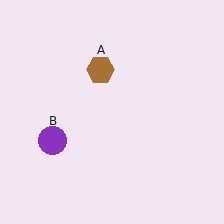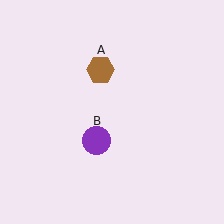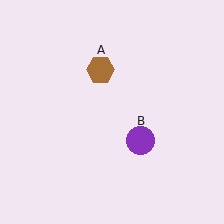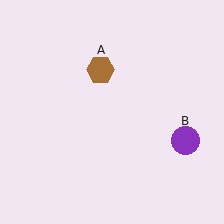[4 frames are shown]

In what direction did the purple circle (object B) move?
The purple circle (object B) moved right.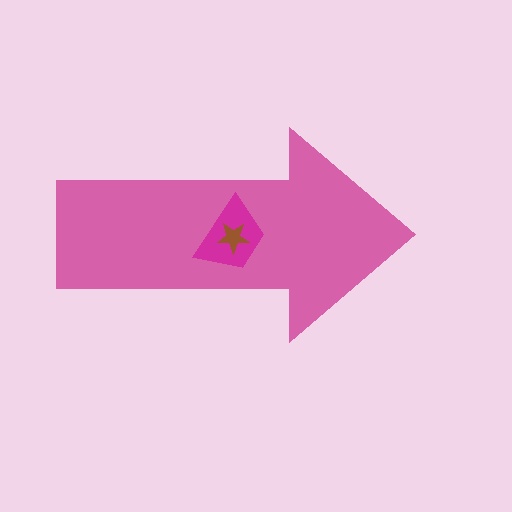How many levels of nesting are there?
3.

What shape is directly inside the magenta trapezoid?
The brown star.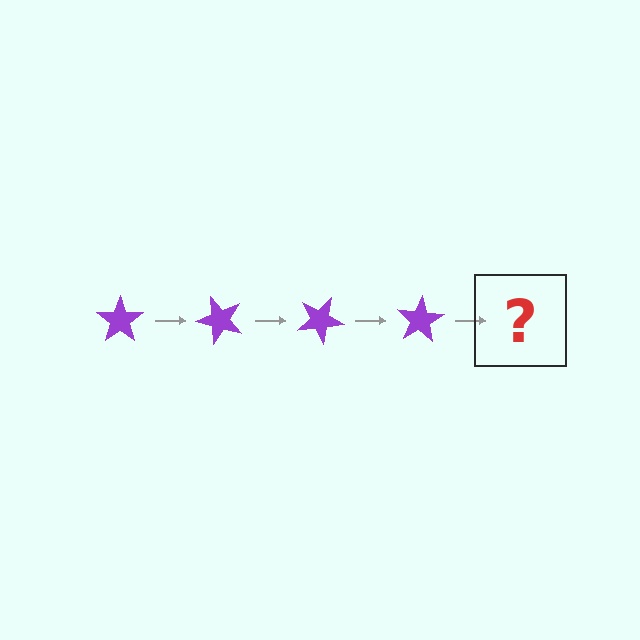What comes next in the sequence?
The next element should be a purple star rotated 200 degrees.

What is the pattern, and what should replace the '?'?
The pattern is that the star rotates 50 degrees each step. The '?' should be a purple star rotated 200 degrees.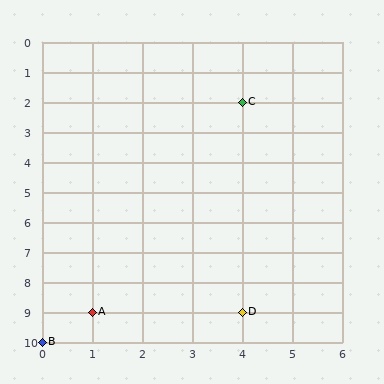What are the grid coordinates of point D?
Point D is at grid coordinates (4, 9).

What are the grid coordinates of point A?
Point A is at grid coordinates (1, 9).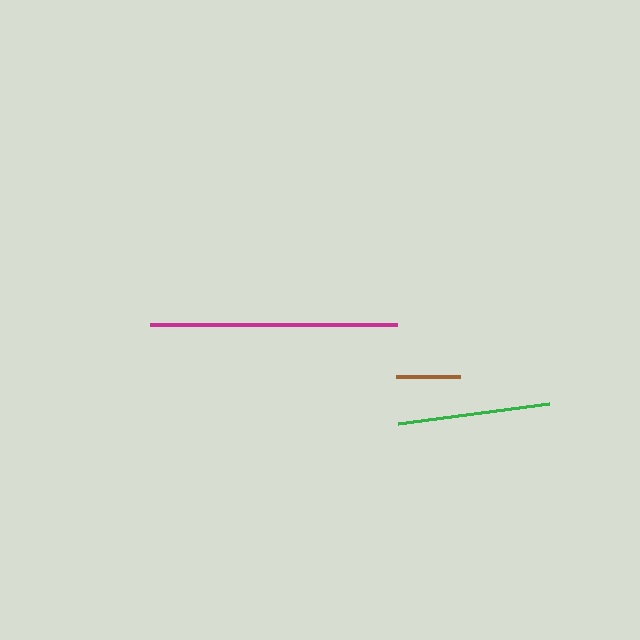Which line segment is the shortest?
The brown line is the shortest at approximately 64 pixels.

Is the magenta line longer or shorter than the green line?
The magenta line is longer than the green line.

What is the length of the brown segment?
The brown segment is approximately 64 pixels long.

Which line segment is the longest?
The magenta line is the longest at approximately 247 pixels.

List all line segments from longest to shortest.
From longest to shortest: magenta, green, brown.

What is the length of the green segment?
The green segment is approximately 152 pixels long.